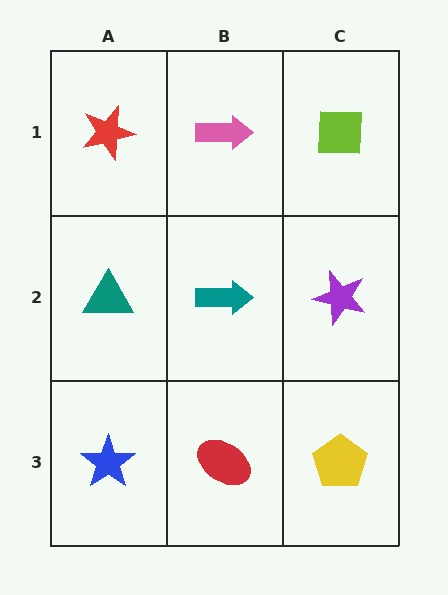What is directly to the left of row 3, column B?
A blue star.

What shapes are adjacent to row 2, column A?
A red star (row 1, column A), a blue star (row 3, column A), a teal arrow (row 2, column B).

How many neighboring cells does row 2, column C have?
3.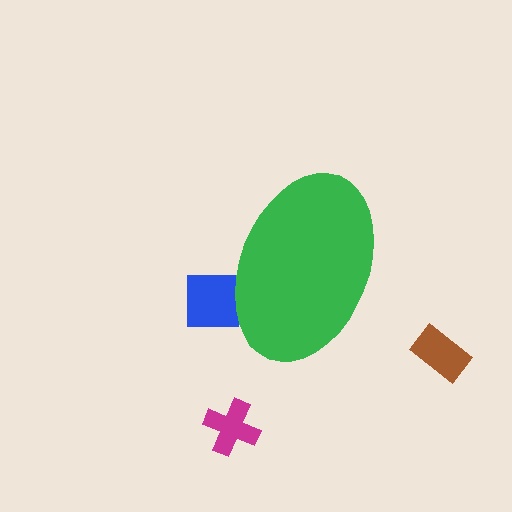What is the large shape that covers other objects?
A green ellipse.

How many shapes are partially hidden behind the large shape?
1 shape is partially hidden.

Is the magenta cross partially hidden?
No, the magenta cross is fully visible.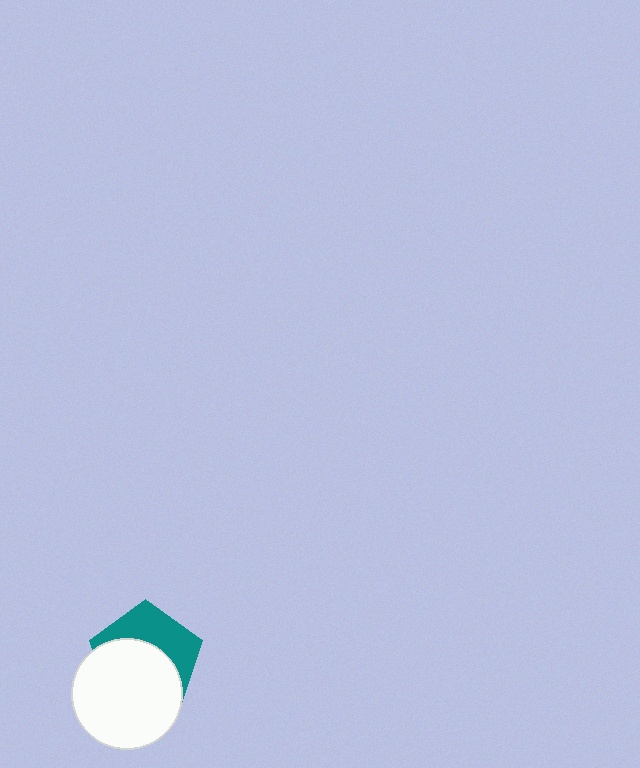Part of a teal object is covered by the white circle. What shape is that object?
It is a pentagon.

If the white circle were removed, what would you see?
You would see the complete teal pentagon.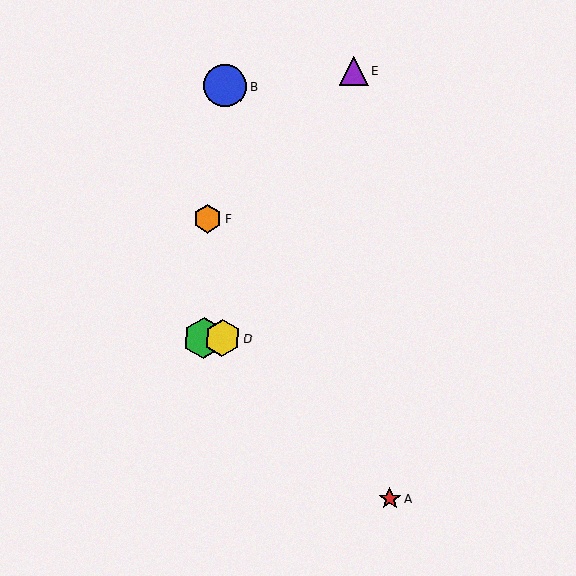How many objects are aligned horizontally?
2 objects (C, D) are aligned horizontally.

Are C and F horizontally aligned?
No, C is at y≈338 and F is at y≈219.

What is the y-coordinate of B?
Object B is at y≈86.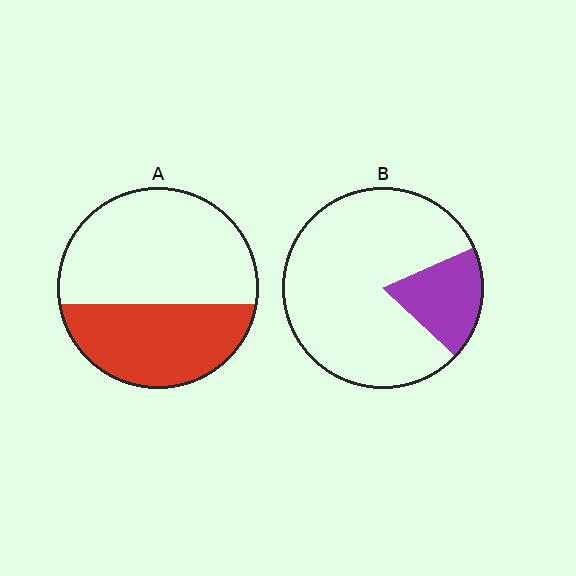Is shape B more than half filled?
No.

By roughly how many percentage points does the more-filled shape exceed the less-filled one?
By roughly 20 percentage points (A over B).